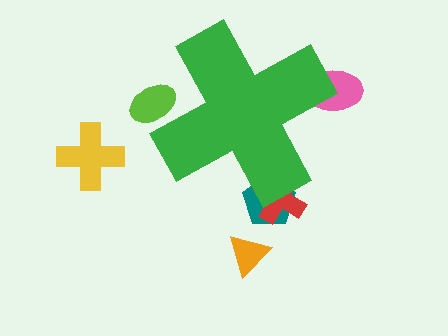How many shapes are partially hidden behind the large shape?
4 shapes are partially hidden.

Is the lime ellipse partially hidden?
Yes, the lime ellipse is partially hidden behind the green cross.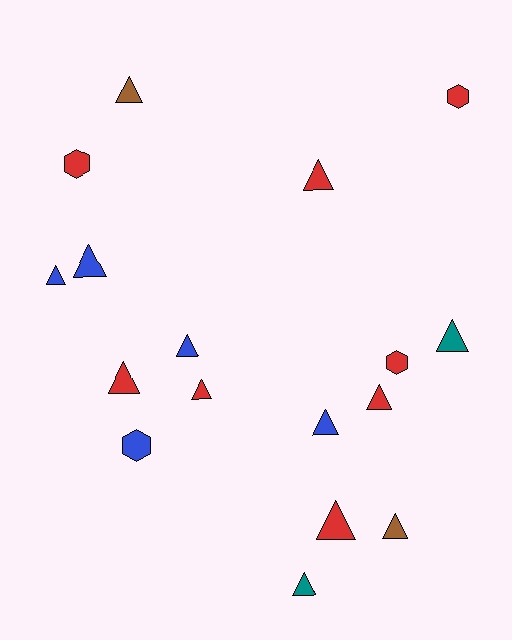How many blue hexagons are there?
There is 1 blue hexagon.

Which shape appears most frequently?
Triangle, with 13 objects.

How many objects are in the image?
There are 17 objects.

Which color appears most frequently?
Red, with 8 objects.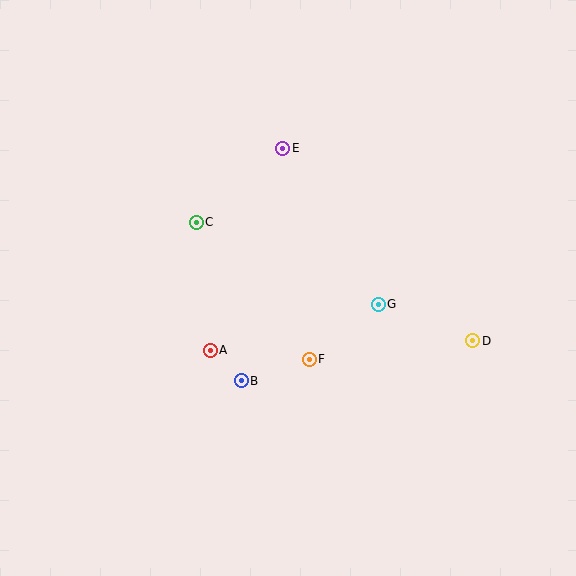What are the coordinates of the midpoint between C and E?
The midpoint between C and E is at (239, 185).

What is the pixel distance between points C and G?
The distance between C and G is 200 pixels.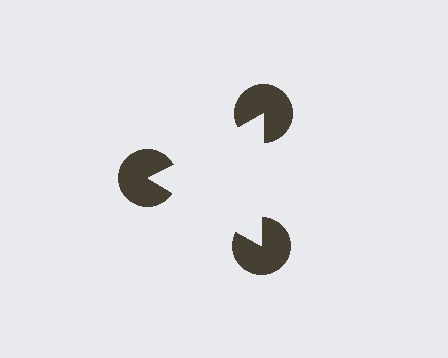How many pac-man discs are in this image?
There are 3 — one at each vertex of the illusory triangle.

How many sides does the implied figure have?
3 sides.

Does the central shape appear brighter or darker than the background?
It typically appears slightly brighter than the background, even though no actual brightness change is drawn.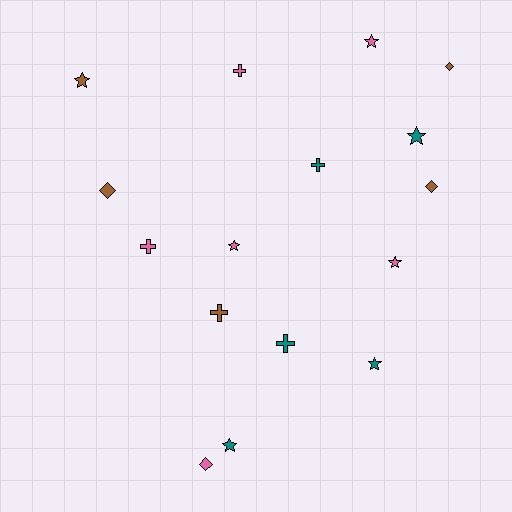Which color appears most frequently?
Pink, with 6 objects.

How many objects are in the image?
There are 16 objects.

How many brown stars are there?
There is 1 brown star.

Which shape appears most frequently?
Star, with 7 objects.